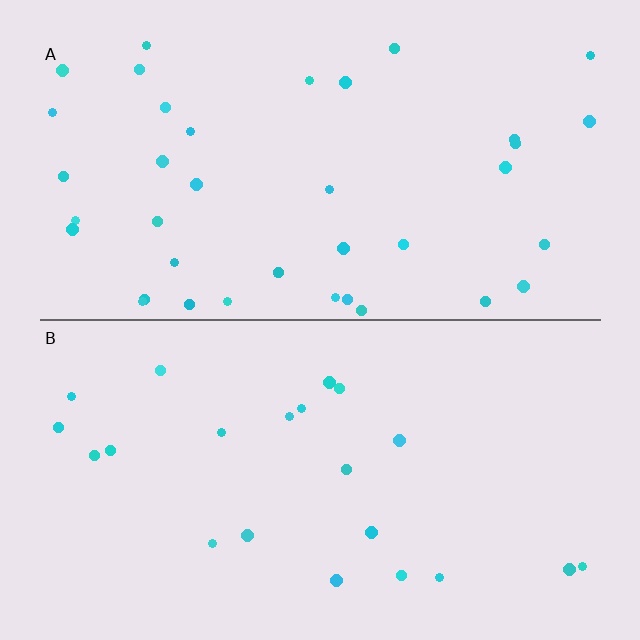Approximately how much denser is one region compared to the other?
Approximately 1.8× — region A over region B.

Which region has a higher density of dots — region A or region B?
A (the top).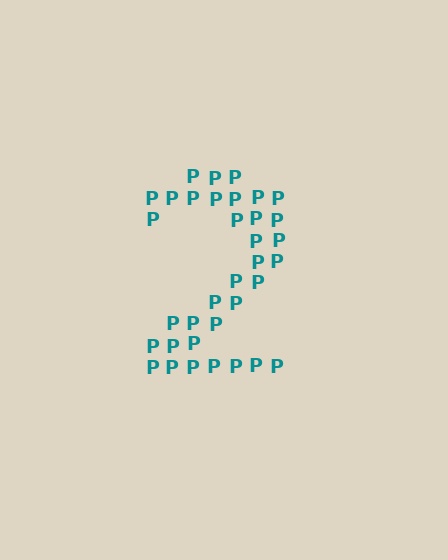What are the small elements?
The small elements are letter P's.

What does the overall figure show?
The overall figure shows the digit 2.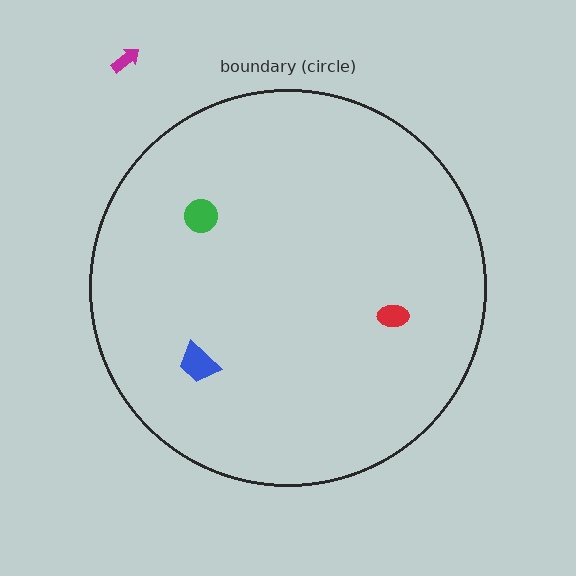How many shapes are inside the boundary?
3 inside, 1 outside.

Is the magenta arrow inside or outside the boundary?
Outside.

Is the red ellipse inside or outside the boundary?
Inside.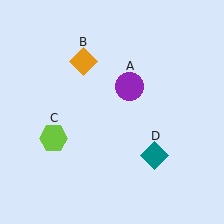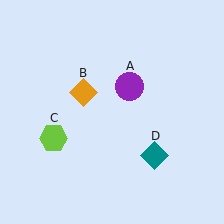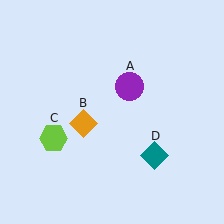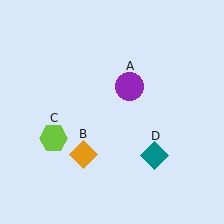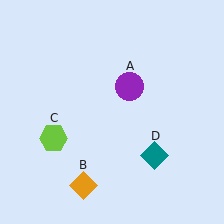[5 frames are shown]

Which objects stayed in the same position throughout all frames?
Purple circle (object A) and lime hexagon (object C) and teal diamond (object D) remained stationary.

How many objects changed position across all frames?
1 object changed position: orange diamond (object B).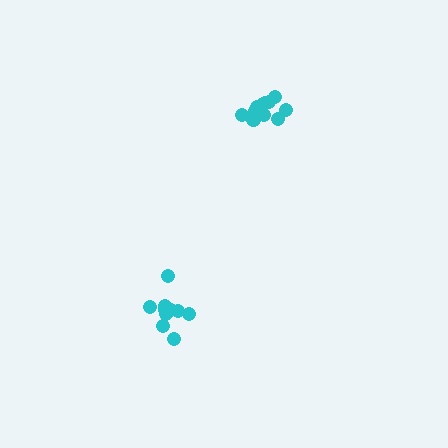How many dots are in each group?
Group 1: 10 dots, Group 2: 12 dots (22 total).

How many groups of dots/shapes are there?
There are 2 groups.